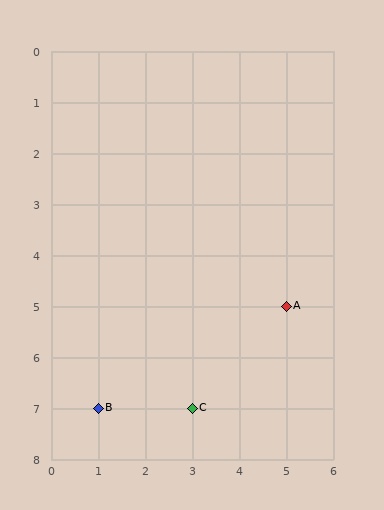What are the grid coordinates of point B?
Point B is at grid coordinates (1, 7).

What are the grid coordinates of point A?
Point A is at grid coordinates (5, 5).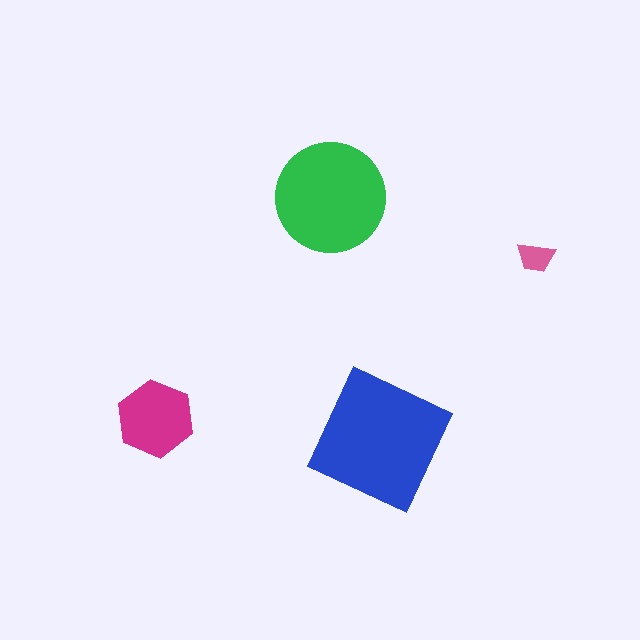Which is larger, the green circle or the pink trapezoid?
The green circle.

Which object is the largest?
The blue square.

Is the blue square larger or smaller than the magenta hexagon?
Larger.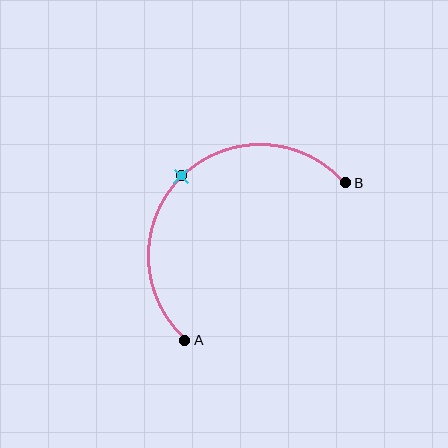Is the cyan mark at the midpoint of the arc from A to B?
Yes. The cyan mark lies on the arc at equal arc-length from both A and B — it is the arc midpoint.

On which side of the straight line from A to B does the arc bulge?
The arc bulges above and to the left of the straight line connecting A and B.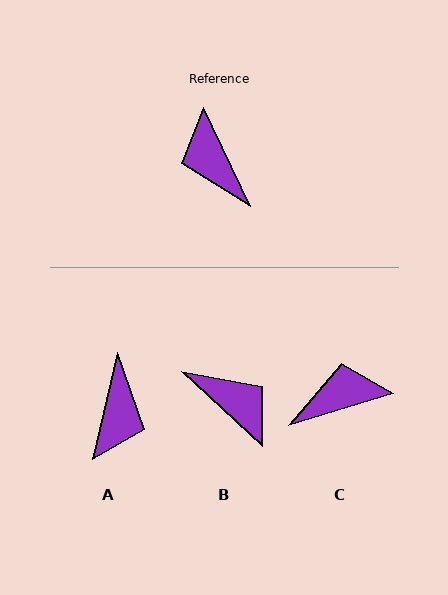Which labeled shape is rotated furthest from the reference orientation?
B, about 158 degrees away.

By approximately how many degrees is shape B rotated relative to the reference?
Approximately 158 degrees clockwise.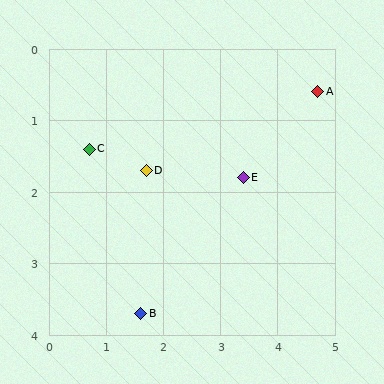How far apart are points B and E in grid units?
Points B and E are about 2.6 grid units apart.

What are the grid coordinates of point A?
Point A is at approximately (4.7, 0.6).